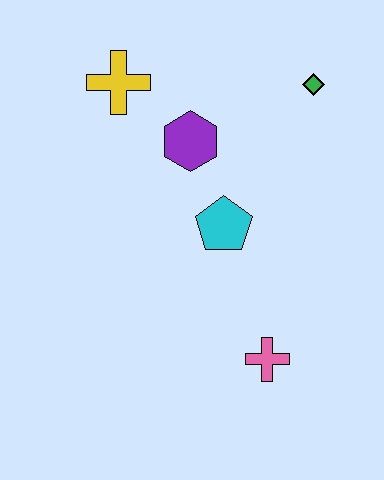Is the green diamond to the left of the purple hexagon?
No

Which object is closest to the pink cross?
The cyan pentagon is closest to the pink cross.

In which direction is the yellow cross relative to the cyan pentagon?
The yellow cross is above the cyan pentagon.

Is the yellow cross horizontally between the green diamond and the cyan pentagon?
No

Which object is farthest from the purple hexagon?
The pink cross is farthest from the purple hexagon.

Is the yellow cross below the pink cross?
No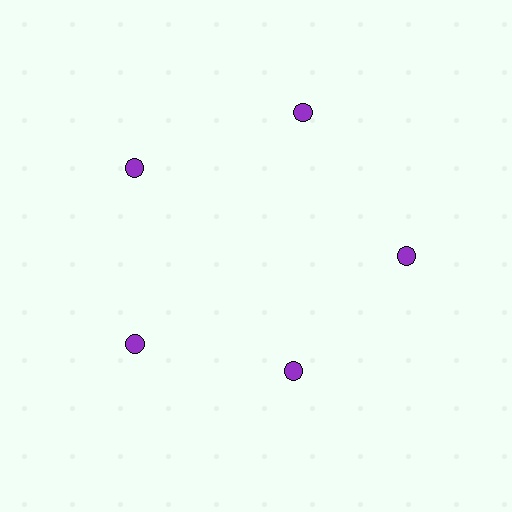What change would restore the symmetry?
The symmetry would be restored by moving it outward, back onto the ring so that all 5 circles sit at equal angles and equal distance from the center.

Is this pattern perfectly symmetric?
No. The 5 purple circles are arranged in a ring, but one element near the 5 o'clock position is pulled inward toward the center, breaking the 5-fold rotational symmetry.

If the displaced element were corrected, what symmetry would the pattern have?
It would have 5-fold rotational symmetry — the pattern would map onto itself every 72 degrees.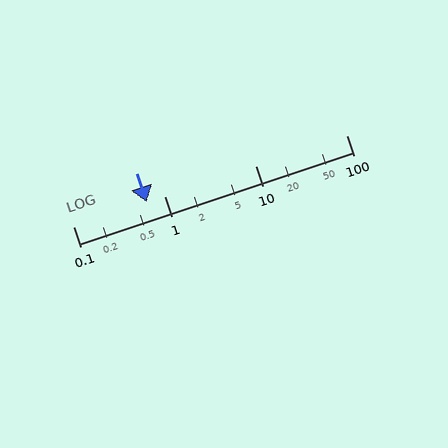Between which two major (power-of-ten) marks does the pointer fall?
The pointer is between 0.1 and 1.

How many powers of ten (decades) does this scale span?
The scale spans 3 decades, from 0.1 to 100.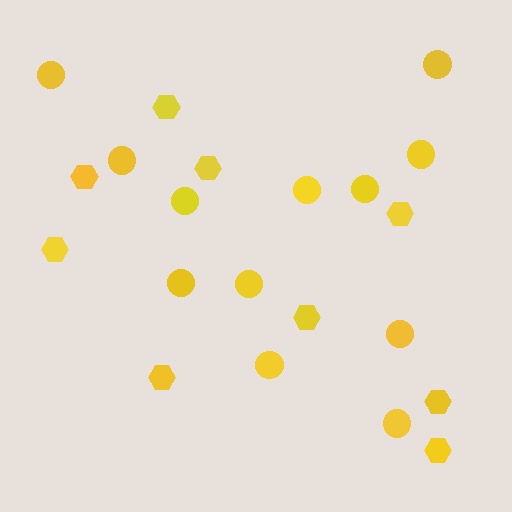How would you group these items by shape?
There are 2 groups: one group of circles (12) and one group of hexagons (9).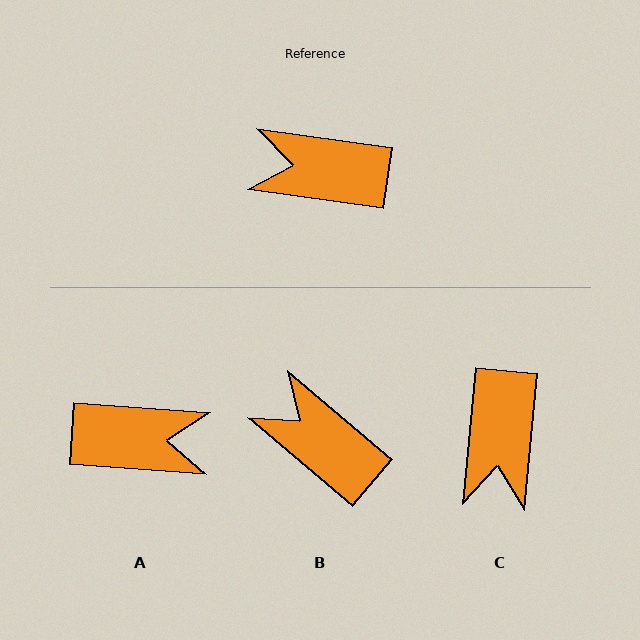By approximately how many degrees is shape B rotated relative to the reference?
Approximately 33 degrees clockwise.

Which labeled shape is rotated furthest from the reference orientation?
A, about 176 degrees away.